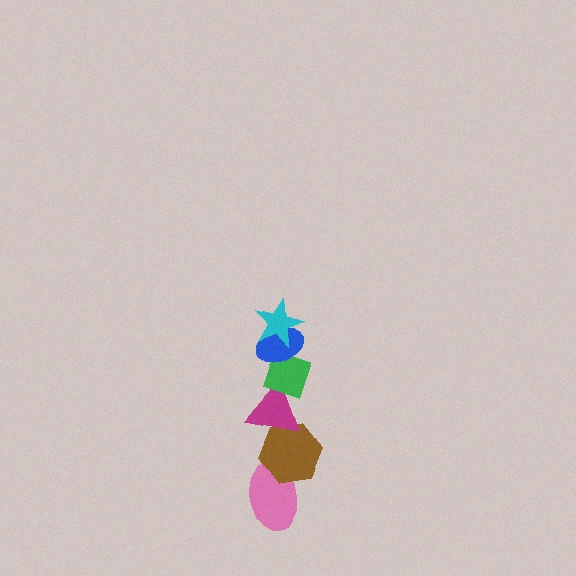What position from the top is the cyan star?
The cyan star is 1st from the top.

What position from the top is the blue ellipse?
The blue ellipse is 2nd from the top.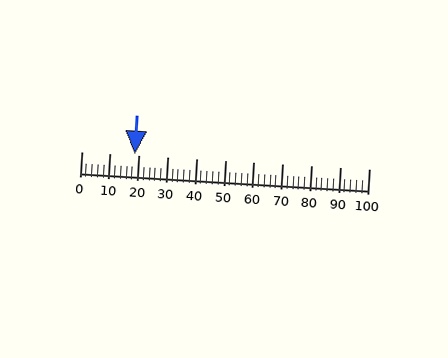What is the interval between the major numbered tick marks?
The major tick marks are spaced 10 units apart.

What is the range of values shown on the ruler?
The ruler shows values from 0 to 100.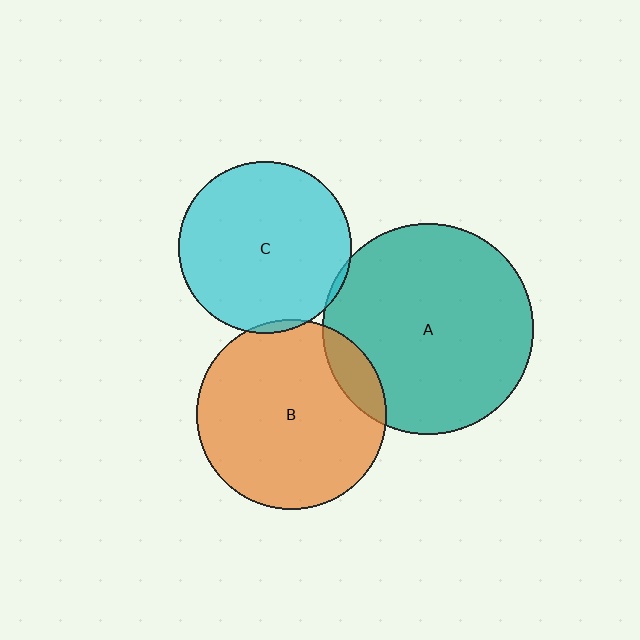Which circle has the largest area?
Circle A (teal).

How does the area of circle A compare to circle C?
Approximately 1.5 times.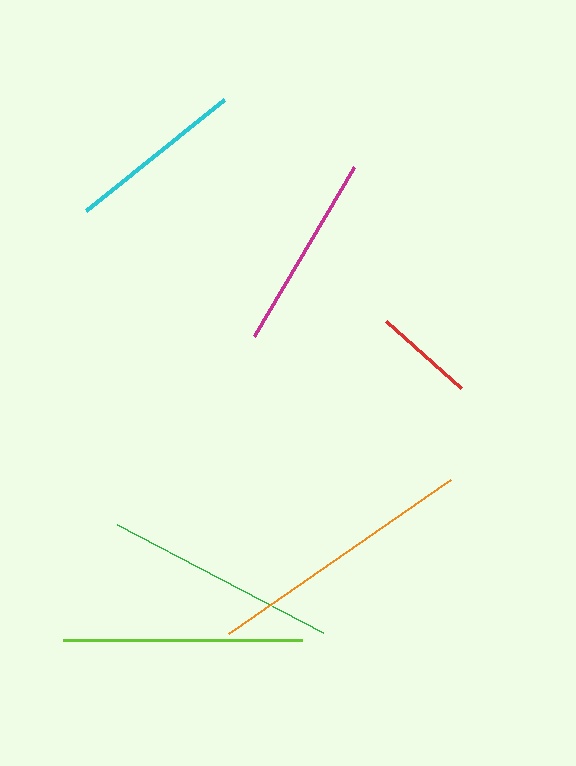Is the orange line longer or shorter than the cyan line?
The orange line is longer than the cyan line.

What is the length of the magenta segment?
The magenta segment is approximately 197 pixels long.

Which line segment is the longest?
The orange line is the longest at approximately 270 pixels.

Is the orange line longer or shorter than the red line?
The orange line is longer than the red line.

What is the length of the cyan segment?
The cyan segment is approximately 178 pixels long.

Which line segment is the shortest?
The red line is the shortest at approximately 101 pixels.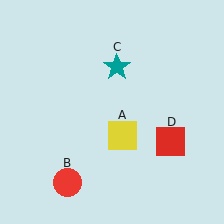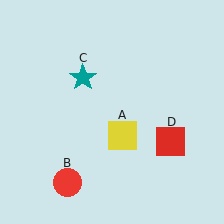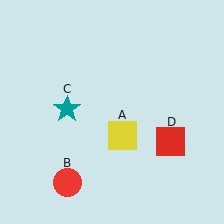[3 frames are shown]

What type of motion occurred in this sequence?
The teal star (object C) rotated counterclockwise around the center of the scene.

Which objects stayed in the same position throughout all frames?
Yellow square (object A) and red circle (object B) and red square (object D) remained stationary.